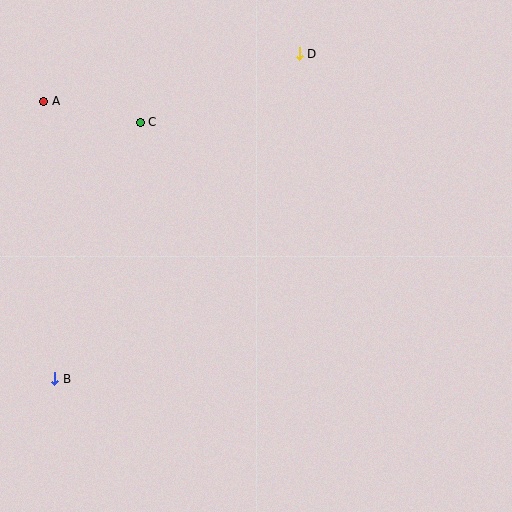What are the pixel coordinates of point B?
Point B is at (55, 379).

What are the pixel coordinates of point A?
Point A is at (44, 101).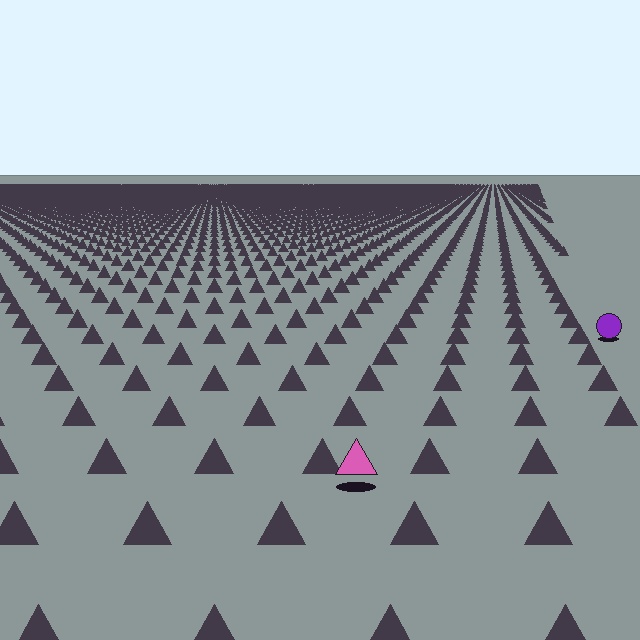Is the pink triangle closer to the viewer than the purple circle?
Yes. The pink triangle is closer — you can tell from the texture gradient: the ground texture is coarser near it.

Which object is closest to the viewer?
The pink triangle is closest. The texture marks near it are larger and more spread out.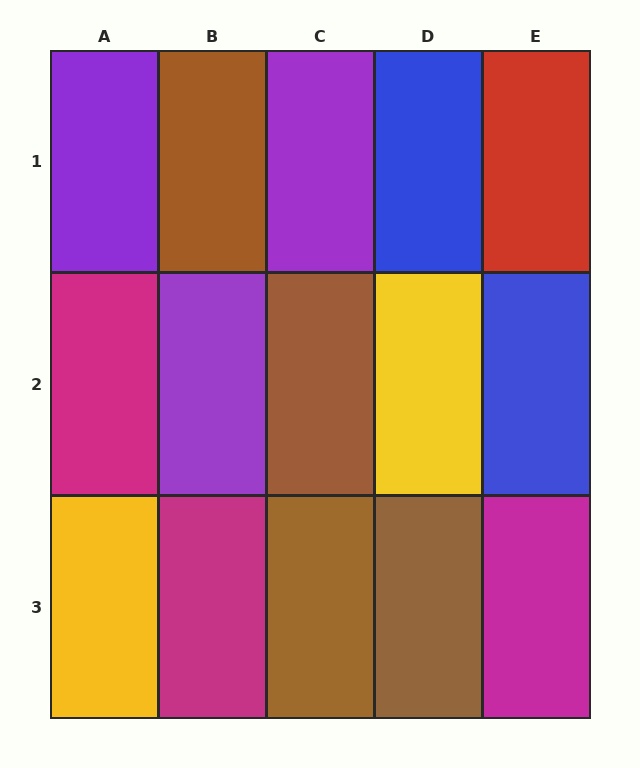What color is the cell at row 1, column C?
Purple.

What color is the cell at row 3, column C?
Brown.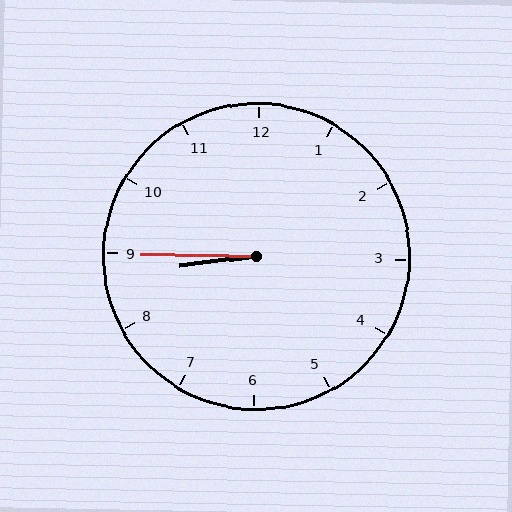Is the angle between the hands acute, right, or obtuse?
It is acute.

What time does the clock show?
8:45.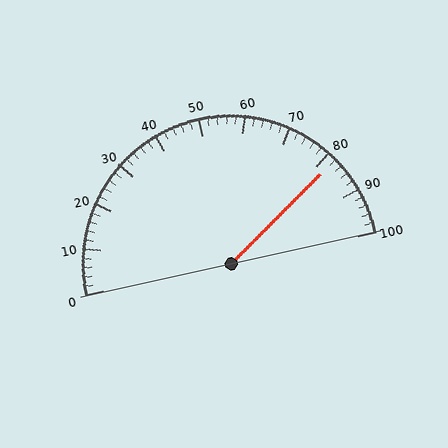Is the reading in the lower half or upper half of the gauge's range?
The reading is in the upper half of the range (0 to 100).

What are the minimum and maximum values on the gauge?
The gauge ranges from 0 to 100.